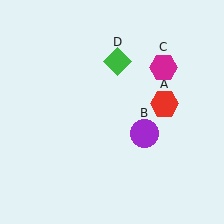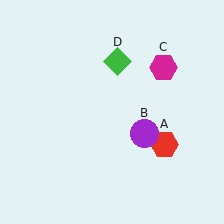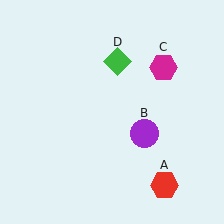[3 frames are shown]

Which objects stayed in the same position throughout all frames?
Purple circle (object B) and magenta hexagon (object C) and green diamond (object D) remained stationary.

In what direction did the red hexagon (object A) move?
The red hexagon (object A) moved down.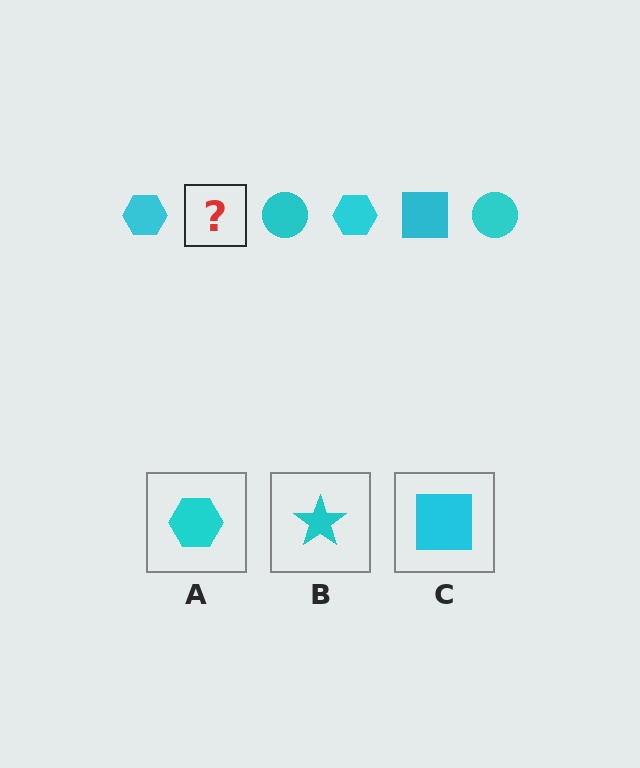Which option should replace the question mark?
Option C.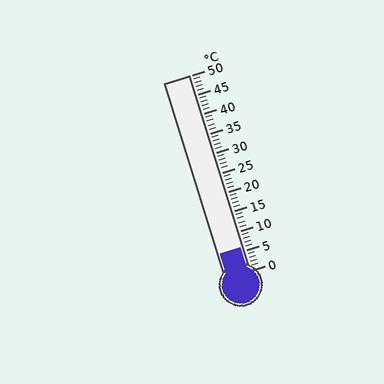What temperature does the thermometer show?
The thermometer shows approximately 6°C.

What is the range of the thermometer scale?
The thermometer scale ranges from 0°C to 50°C.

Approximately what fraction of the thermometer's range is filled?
The thermometer is filled to approximately 10% of its range.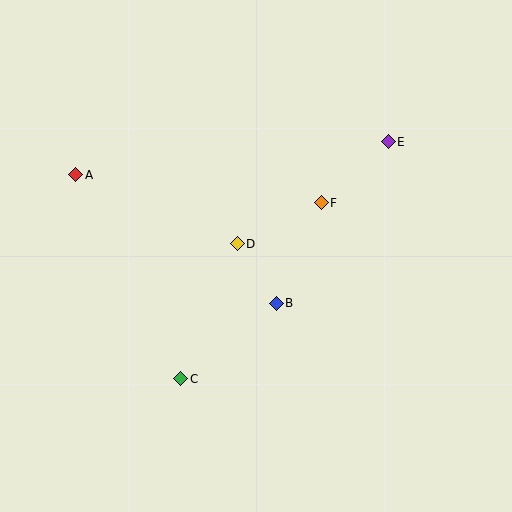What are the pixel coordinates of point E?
Point E is at (388, 142).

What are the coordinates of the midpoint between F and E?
The midpoint between F and E is at (355, 172).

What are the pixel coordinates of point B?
Point B is at (276, 303).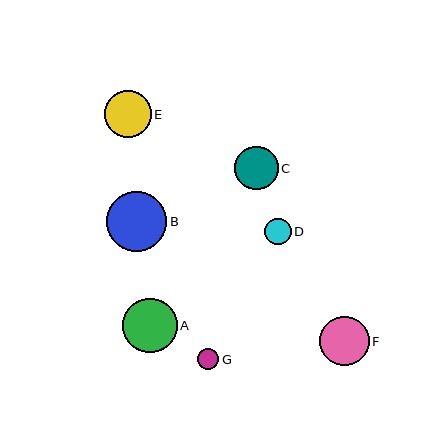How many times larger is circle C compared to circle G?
Circle C is approximately 2.0 times the size of circle G.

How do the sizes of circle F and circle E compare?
Circle F and circle E are approximately the same size.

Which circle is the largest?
Circle B is the largest with a size of approximately 60 pixels.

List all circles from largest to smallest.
From largest to smallest: B, A, F, E, C, D, G.